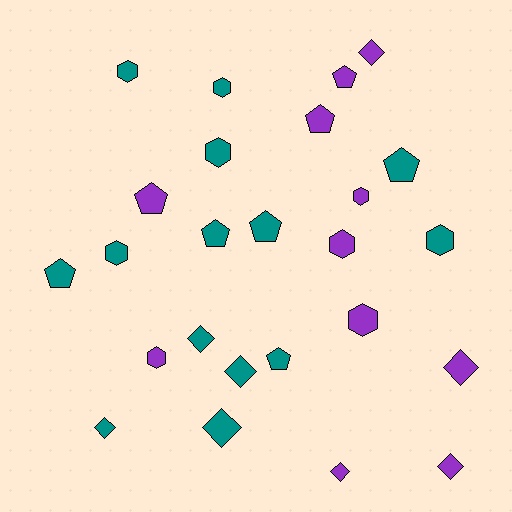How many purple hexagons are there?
There are 4 purple hexagons.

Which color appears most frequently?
Teal, with 14 objects.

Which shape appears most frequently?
Hexagon, with 9 objects.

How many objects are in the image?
There are 25 objects.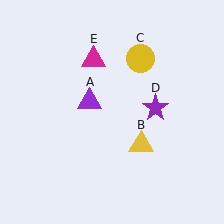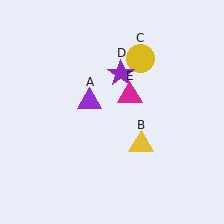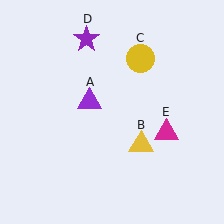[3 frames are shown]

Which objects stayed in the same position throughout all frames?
Purple triangle (object A) and yellow triangle (object B) and yellow circle (object C) remained stationary.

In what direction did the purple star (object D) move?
The purple star (object D) moved up and to the left.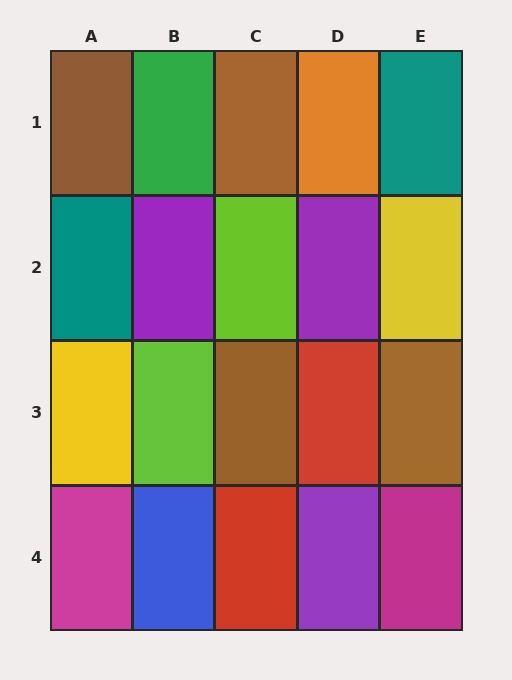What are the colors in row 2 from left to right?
Teal, purple, lime, purple, yellow.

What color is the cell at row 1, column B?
Green.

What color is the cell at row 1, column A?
Brown.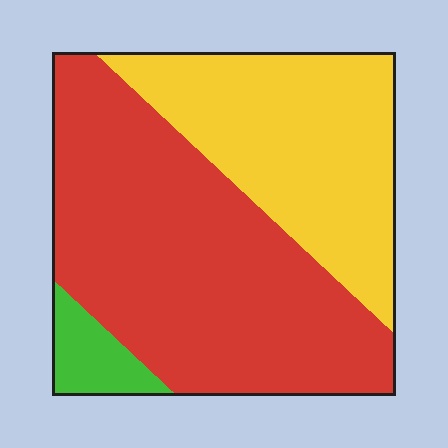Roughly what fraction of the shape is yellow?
Yellow takes up between a quarter and a half of the shape.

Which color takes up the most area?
Red, at roughly 60%.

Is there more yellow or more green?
Yellow.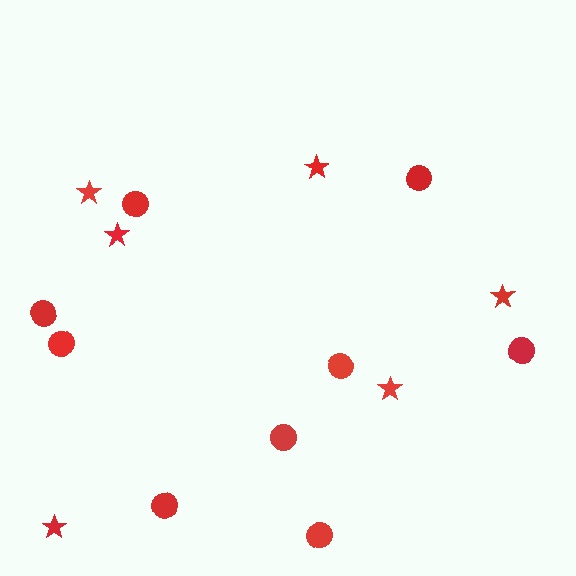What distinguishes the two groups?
There are 2 groups: one group of circles (9) and one group of stars (6).